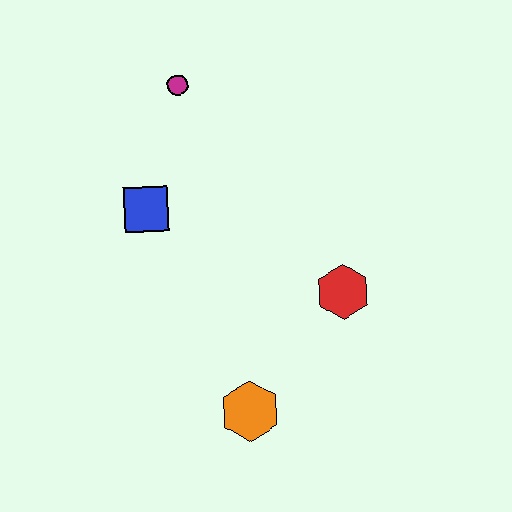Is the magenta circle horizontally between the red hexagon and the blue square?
Yes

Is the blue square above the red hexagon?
Yes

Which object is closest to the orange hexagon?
The red hexagon is closest to the orange hexagon.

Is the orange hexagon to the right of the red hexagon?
No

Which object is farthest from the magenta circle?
The orange hexagon is farthest from the magenta circle.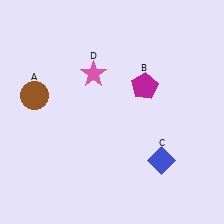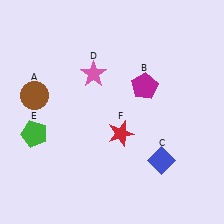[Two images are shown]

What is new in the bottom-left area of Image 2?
A green pentagon (E) was added in the bottom-left area of Image 2.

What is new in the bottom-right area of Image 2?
A red star (F) was added in the bottom-right area of Image 2.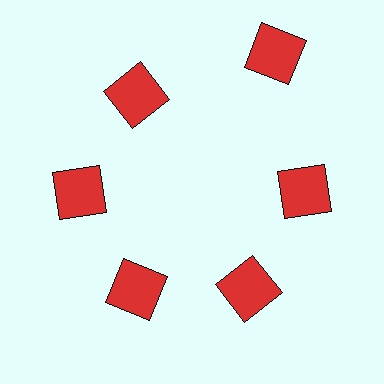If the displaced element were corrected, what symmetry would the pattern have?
It would have 6-fold rotational symmetry — the pattern would map onto itself every 60 degrees.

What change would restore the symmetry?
The symmetry would be restored by moving it inward, back onto the ring so that all 6 squares sit at equal angles and equal distance from the center.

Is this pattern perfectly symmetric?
No. The 6 red squares are arranged in a ring, but one element near the 1 o'clock position is pushed outward from the center, breaking the 6-fold rotational symmetry.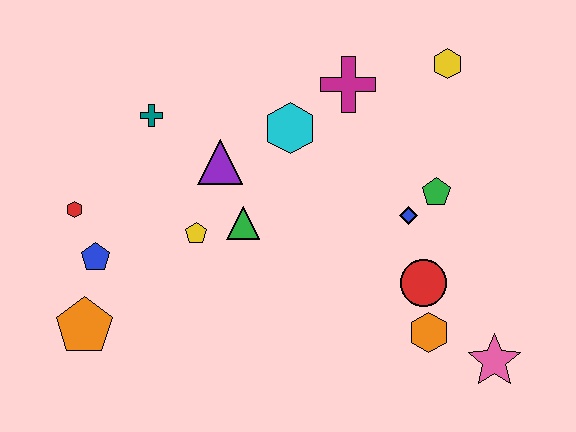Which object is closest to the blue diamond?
The green pentagon is closest to the blue diamond.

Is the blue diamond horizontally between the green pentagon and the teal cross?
Yes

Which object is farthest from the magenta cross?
The orange pentagon is farthest from the magenta cross.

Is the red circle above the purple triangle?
No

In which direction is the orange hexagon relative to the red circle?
The orange hexagon is below the red circle.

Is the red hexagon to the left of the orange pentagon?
Yes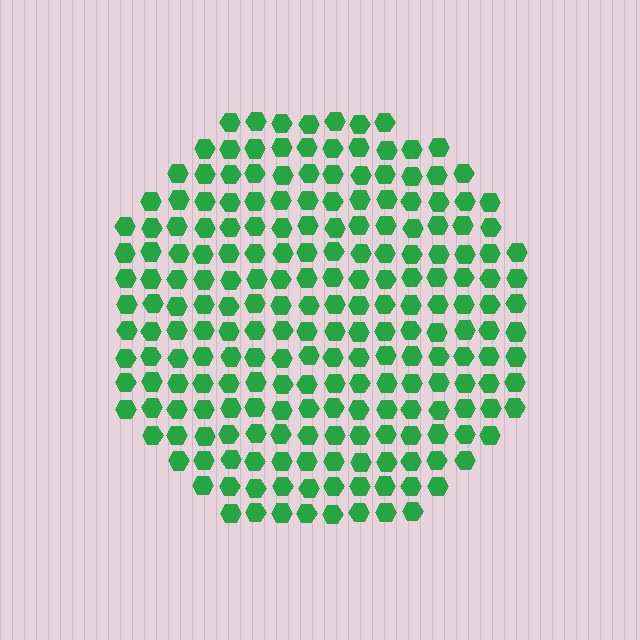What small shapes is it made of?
It is made of small hexagons.